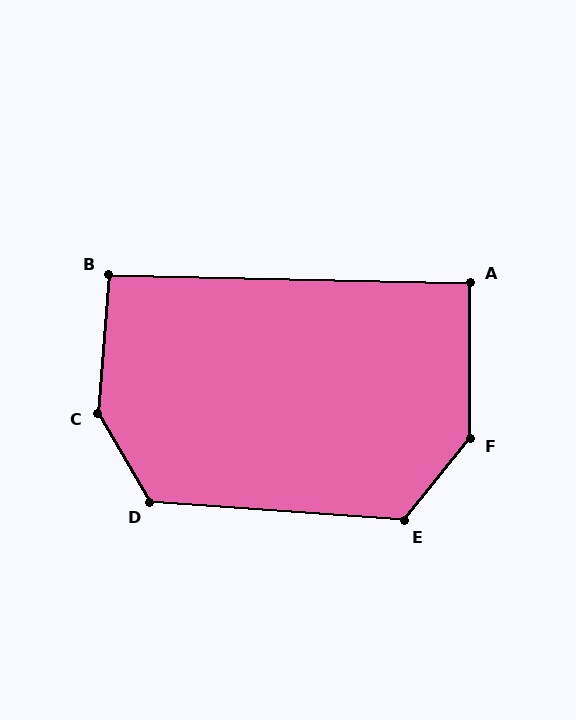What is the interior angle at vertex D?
Approximately 125 degrees (obtuse).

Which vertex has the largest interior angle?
C, at approximately 144 degrees.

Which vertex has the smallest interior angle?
A, at approximately 91 degrees.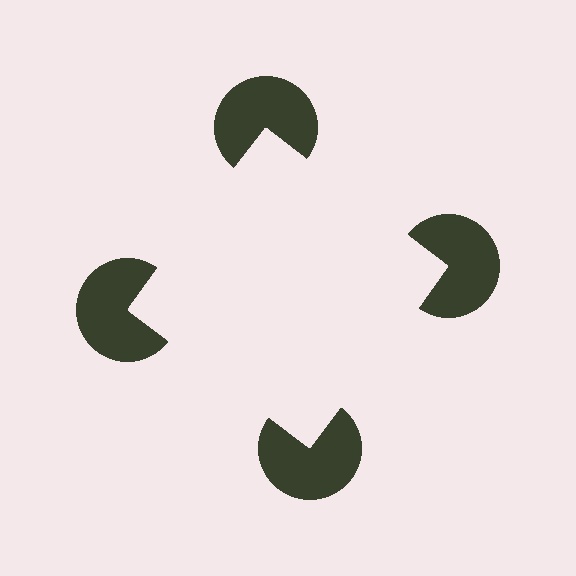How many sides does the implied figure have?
4 sides.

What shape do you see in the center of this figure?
An illusory square — its edges are inferred from the aligned wedge cuts in the pac-man discs, not physically drawn.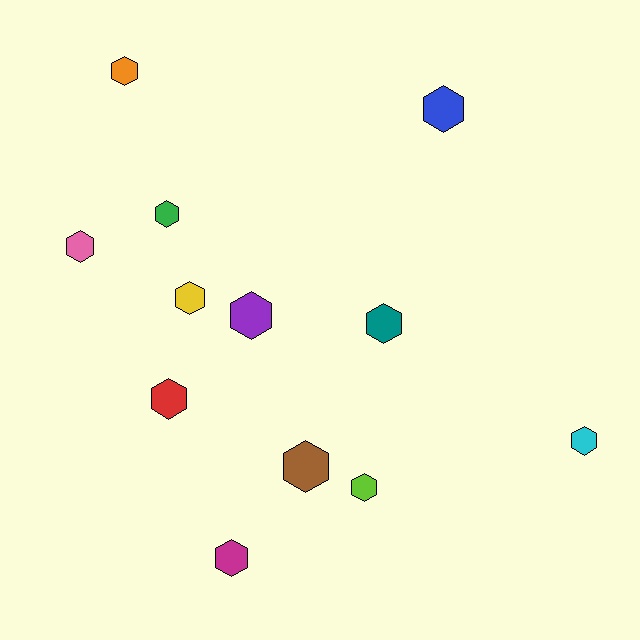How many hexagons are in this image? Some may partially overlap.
There are 12 hexagons.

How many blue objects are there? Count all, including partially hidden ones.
There is 1 blue object.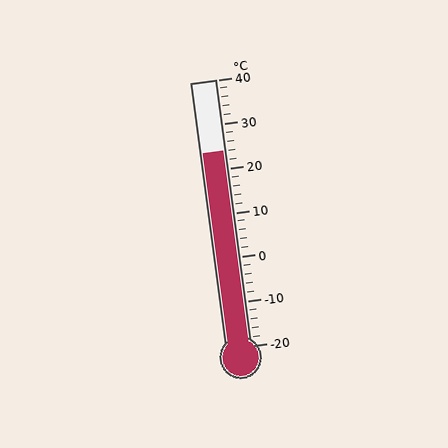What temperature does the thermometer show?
The thermometer shows approximately 24°C.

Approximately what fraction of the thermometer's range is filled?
The thermometer is filled to approximately 75% of its range.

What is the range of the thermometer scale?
The thermometer scale ranges from -20°C to 40°C.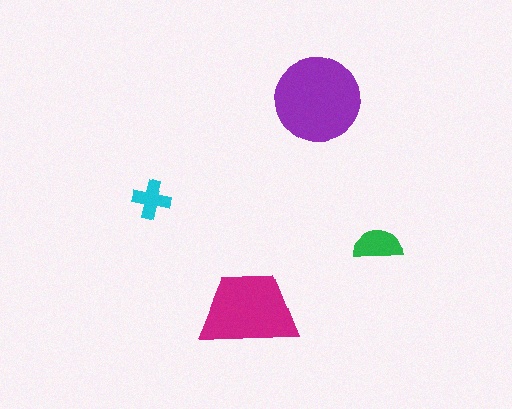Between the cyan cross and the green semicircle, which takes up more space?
The green semicircle.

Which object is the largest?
The purple circle.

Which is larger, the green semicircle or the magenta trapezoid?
The magenta trapezoid.